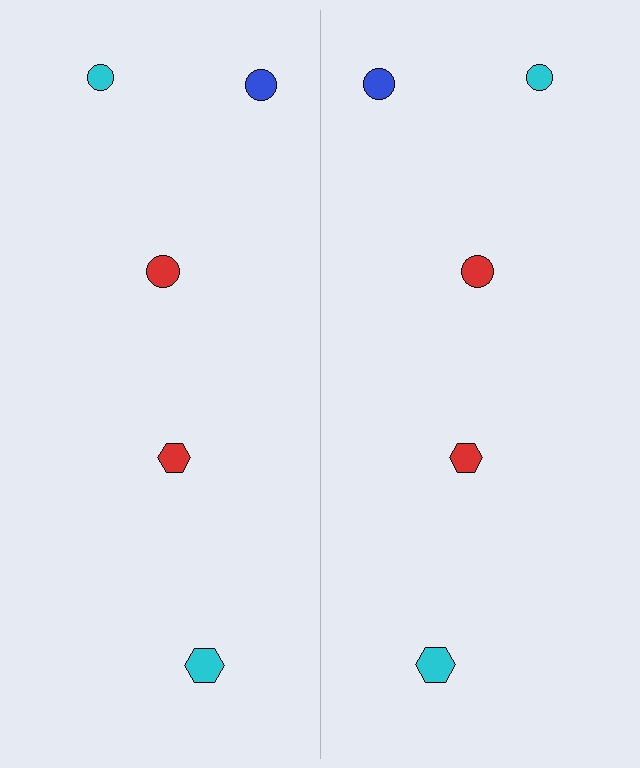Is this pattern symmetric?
Yes, this pattern has bilateral (reflection) symmetry.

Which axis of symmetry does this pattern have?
The pattern has a vertical axis of symmetry running through the center of the image.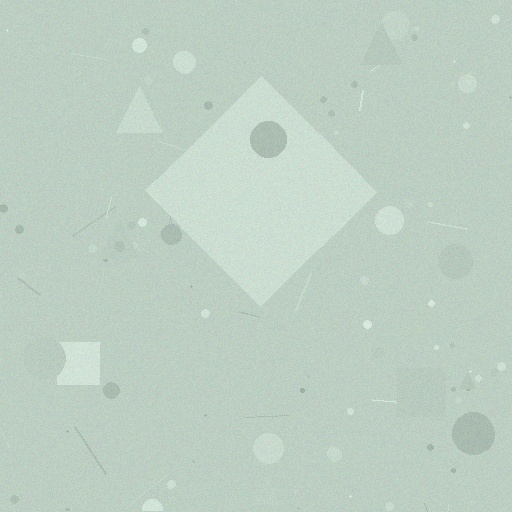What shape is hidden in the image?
A diamond is hidden in the image.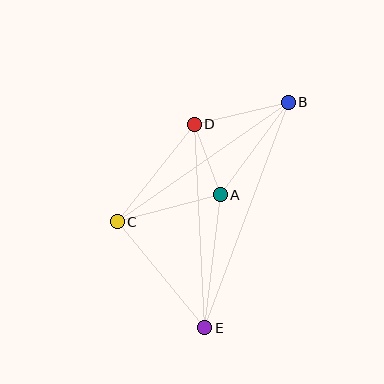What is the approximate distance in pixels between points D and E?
The distance between D and E is approximately 204 pixels.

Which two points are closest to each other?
Points A and D are closest to each other.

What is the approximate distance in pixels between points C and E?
The distance between C and E is approximately 137 pixels.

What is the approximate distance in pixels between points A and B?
The distance between A and B is approximately 115 pixels.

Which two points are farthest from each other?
Points B and E are farthest from each other.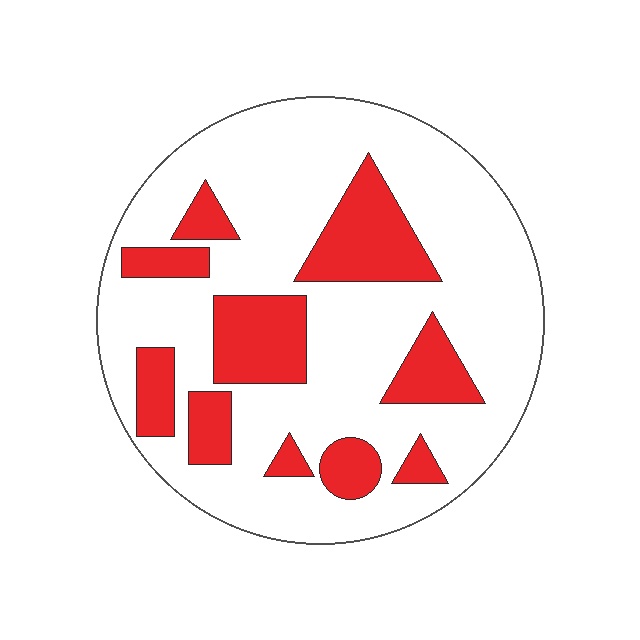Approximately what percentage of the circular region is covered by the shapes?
Approximately 25%.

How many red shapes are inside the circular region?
10.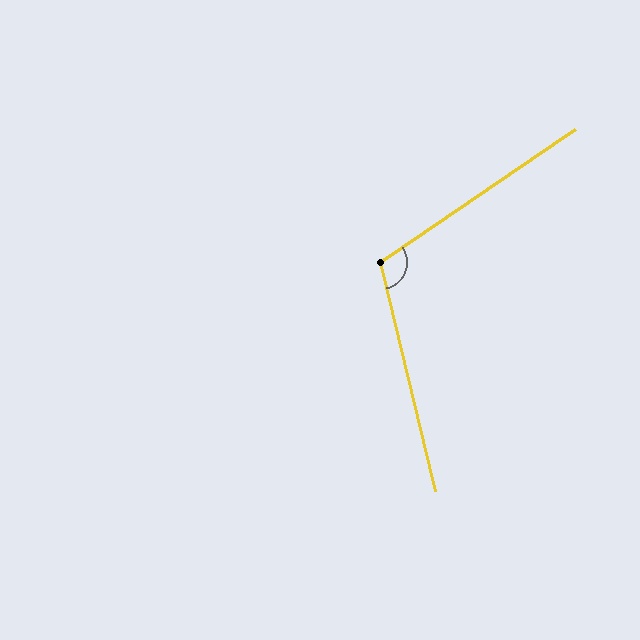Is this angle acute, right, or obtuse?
It is obtuse.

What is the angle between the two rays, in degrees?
Approximately 111 degrees.